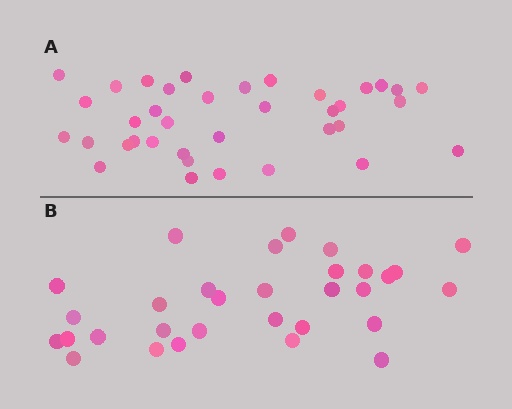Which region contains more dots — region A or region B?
Region A (the top region) has more dots.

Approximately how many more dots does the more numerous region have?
Region A has about 6 more dots than region B.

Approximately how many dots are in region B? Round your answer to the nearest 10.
About 30 dots. (The exact count is 31, which rounds to 30.)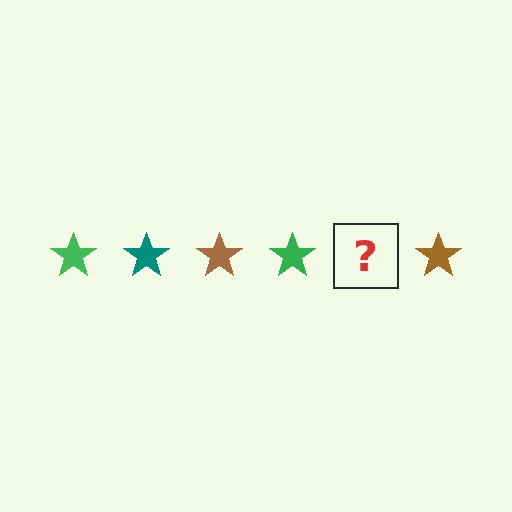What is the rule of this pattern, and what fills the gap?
The rule is that the pattern cycles through green, teal, brown stars. The gap should be filled with a teal star.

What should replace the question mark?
The question mark should be replaced with a teal star.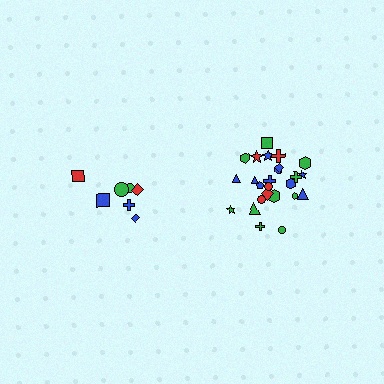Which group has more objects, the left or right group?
The right group.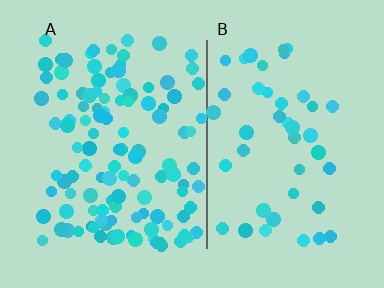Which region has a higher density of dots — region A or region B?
A (the left).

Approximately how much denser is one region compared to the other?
Approximately 2.6× — region A over region B.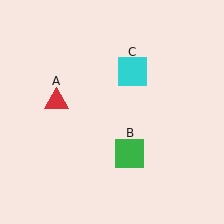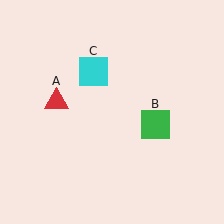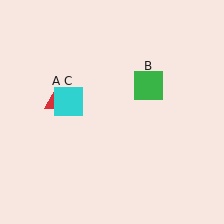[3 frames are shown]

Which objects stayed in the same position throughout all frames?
Red triangle (object A) remained stationary.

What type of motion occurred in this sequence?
The green square (object B), cyan square (object C) rotated counterclockwise around the center of the scene.